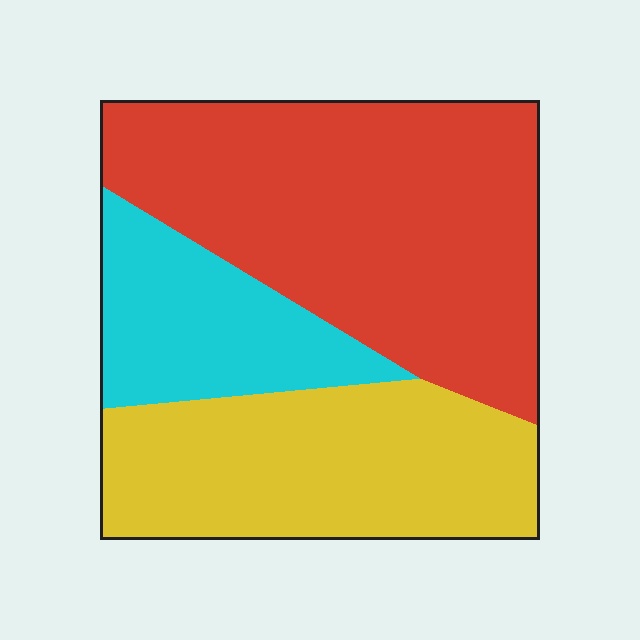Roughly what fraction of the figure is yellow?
Yellow covers about 35% of the figure.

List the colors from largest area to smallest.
From largest to smallest: red, yellow, cyan.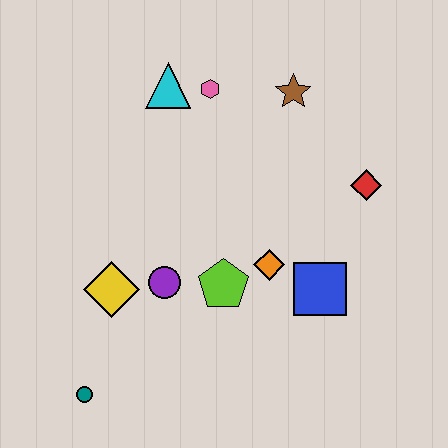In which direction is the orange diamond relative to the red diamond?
The orange diamond is to the left of the red diamond.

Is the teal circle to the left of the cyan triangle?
Yes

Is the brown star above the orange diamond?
Yes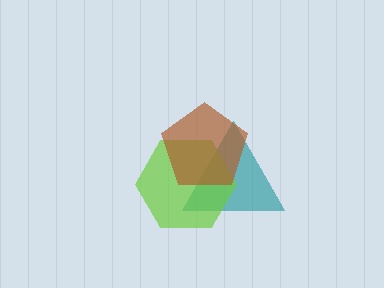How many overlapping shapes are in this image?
There are 3 overlapping shapes in the image.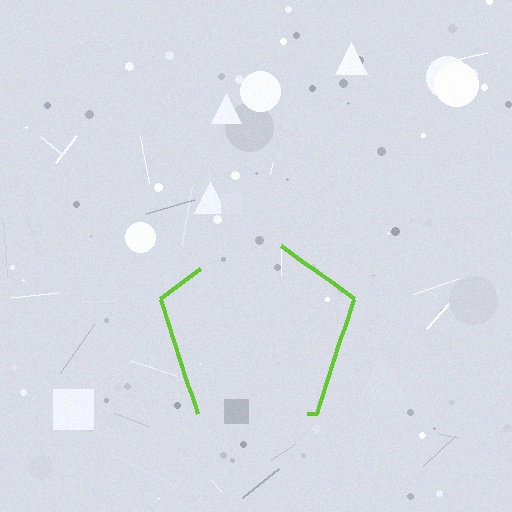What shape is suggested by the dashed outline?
The dashed outline suggests a pentagon.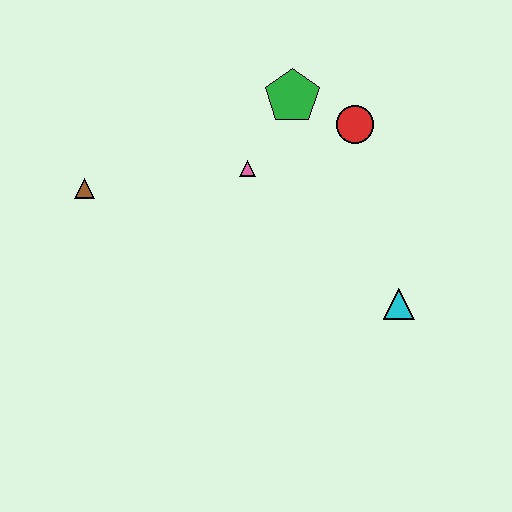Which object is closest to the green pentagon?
The red circle is closest to the green pentagon.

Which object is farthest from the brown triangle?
The cyan triangle is farthest from the brown triangle.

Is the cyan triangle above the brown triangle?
No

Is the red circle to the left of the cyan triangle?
Yes